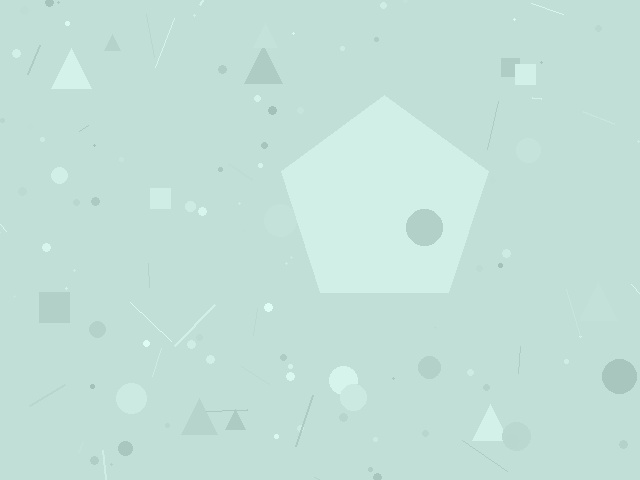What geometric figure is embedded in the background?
A pentagon is embedded in the background.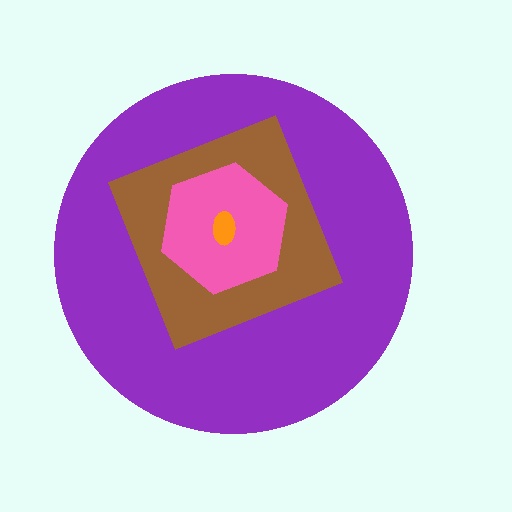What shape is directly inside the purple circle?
The brown diamond.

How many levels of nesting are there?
4.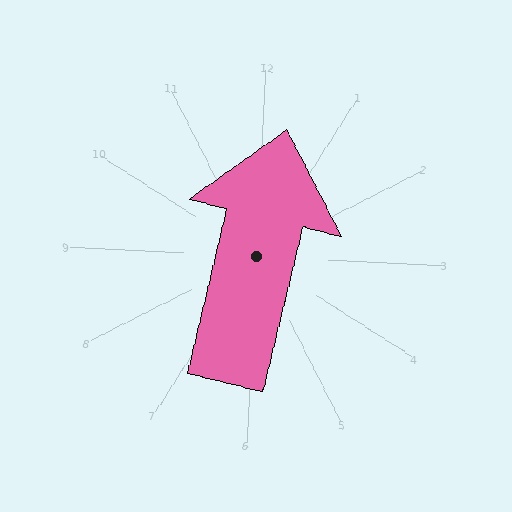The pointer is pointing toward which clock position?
Roughly 12 o'clock.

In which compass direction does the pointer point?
North.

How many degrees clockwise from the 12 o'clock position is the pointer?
Approximately 11 degrees.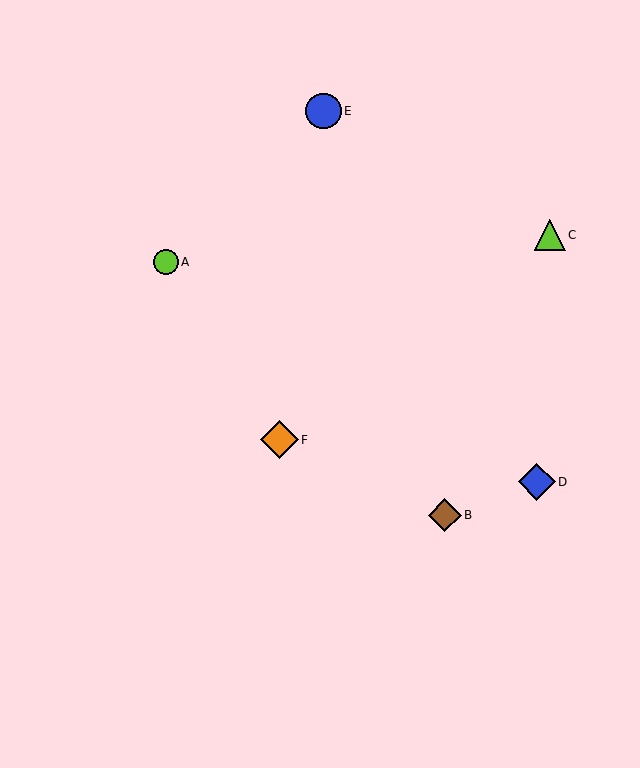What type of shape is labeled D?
Shape D is a blue diamond.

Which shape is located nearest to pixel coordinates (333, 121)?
The blue circle (labeled E) at (323, 111) is nearest to that location.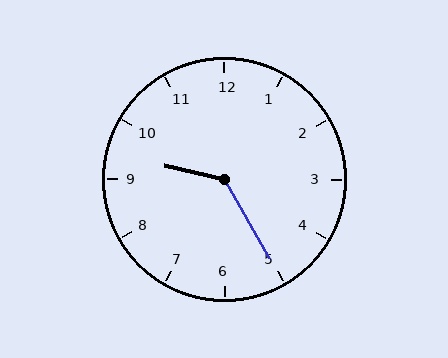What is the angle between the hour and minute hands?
Approximately 132 degrees.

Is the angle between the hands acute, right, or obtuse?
It is obtuse.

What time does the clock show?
9:25.